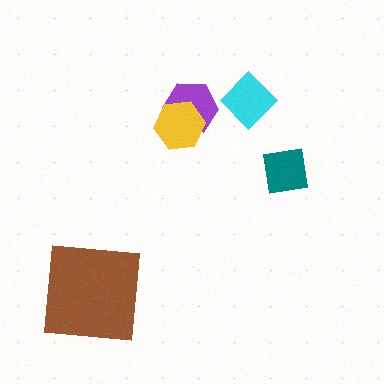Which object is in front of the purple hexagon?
The yellow hexagon is in front of the purple hexagon.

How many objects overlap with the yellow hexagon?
1 object overlaps with the yellow hexagon.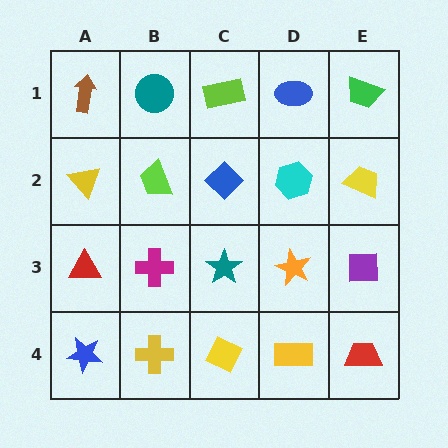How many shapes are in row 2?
5 shapes.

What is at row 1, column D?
A blue ellipse.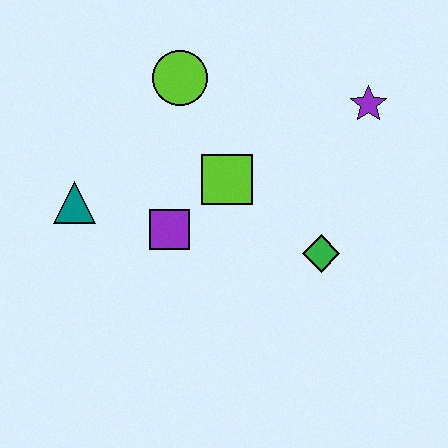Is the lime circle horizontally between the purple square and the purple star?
Yes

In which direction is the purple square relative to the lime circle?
The purple square is below the lime circle.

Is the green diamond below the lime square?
Yes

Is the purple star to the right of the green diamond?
Yes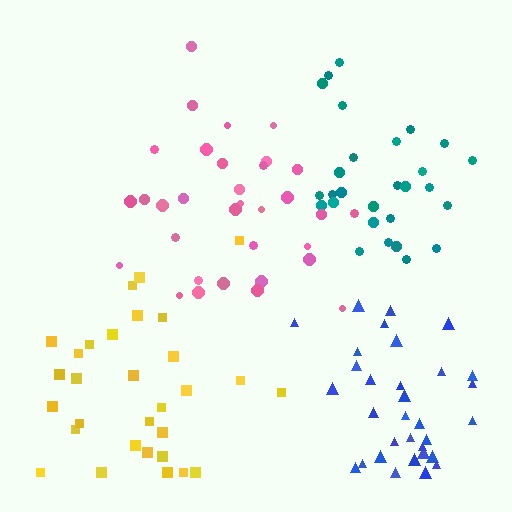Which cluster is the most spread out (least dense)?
Yellow.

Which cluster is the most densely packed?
Blue.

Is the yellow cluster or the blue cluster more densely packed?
Blue.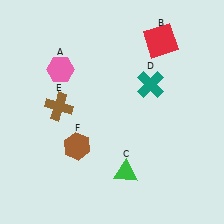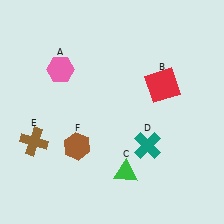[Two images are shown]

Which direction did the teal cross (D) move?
The teal cross (D) moved down.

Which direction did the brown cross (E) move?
The brown cross (E) moved down.